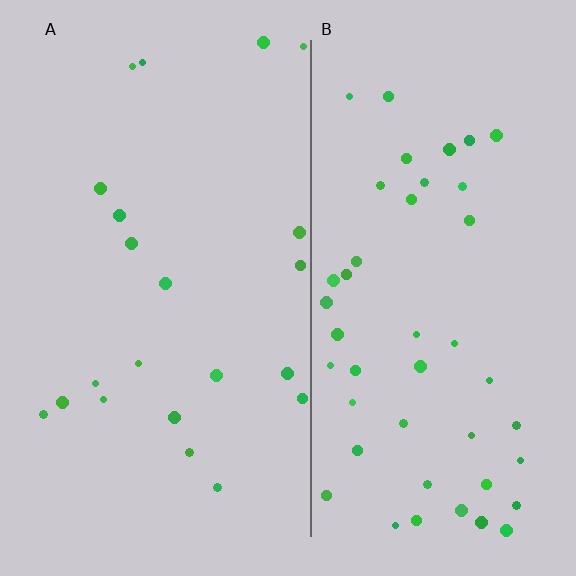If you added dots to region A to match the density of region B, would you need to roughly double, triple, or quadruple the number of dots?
Approximately double.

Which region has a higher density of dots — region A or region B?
B (the right).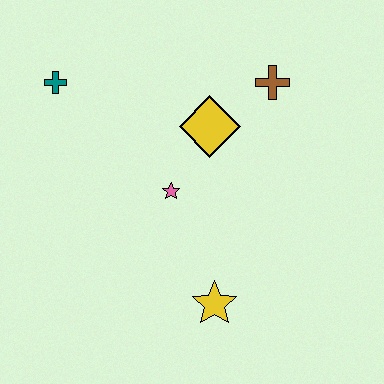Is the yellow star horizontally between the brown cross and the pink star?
Yes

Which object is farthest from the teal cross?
The yellow star is farthest from the teal cross.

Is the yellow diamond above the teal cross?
No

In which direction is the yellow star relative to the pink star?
The yellow star is below the pink star.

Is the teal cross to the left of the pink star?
Yes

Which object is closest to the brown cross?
The yellow diamond is closest to the brown cross.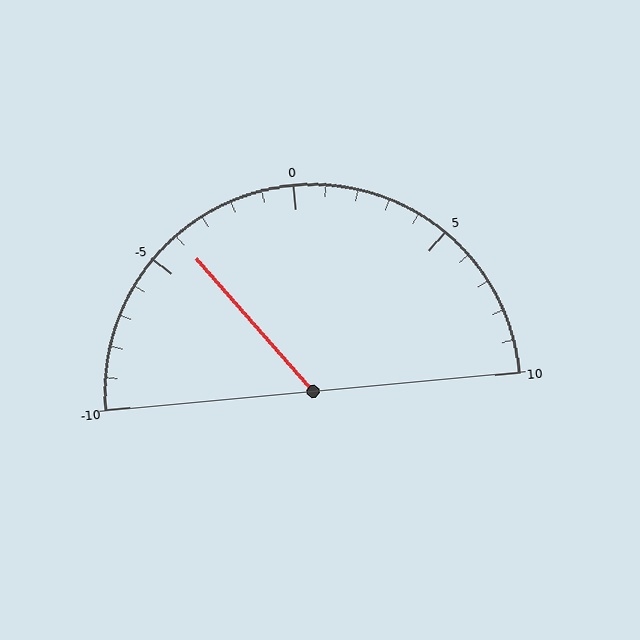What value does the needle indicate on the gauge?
The needle indicates approximately -4.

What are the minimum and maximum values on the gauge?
The gauge ranges from -10 to 10.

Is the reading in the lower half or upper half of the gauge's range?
The reading is in the lower half of the range (-10 to 10).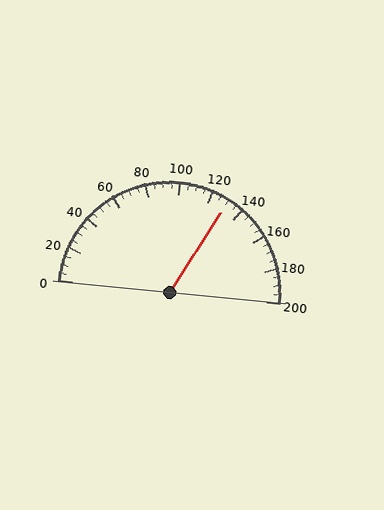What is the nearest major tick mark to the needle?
The nearest major tick mark is 120.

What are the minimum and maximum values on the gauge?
The gauge ranges from 0 to 200.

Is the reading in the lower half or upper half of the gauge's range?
The reading is in the upper half of the range (0 to 200).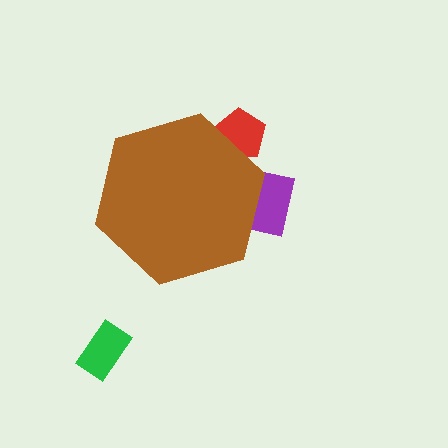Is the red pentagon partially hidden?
Yes, the red pentagon is partially hidden behind the brown hexagon.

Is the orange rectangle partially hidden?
Yes, the orange rectangle is partially hidden behind the brown hexagon.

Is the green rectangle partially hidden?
No, the green rectangle is fully visible.